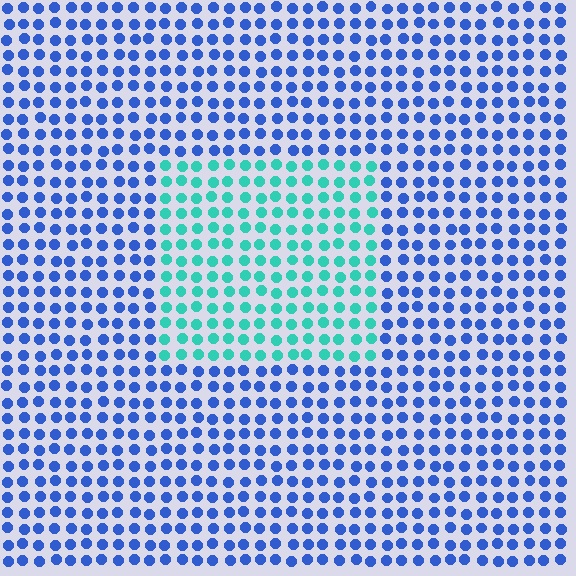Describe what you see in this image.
The image is filled with small blue elements in a uniform arrangement. A rectangle-shaped region is visible where the elements are tinted to a slightly different hue, forming a subtle color boundary.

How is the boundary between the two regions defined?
The boundary is defined purely by a slight shift in hue (about 54 degrees). Spacing, size, and orientation are identical on both sides.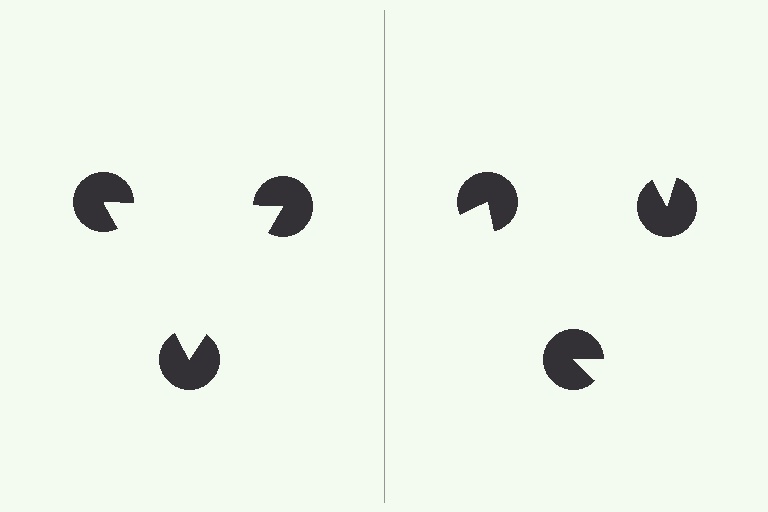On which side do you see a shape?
An illusory triangle appears on the left side. On the right side the wedge cuts are rotated, so no coherent shape forms.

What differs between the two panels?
The pac-man discs are positioned identically on both sides; only the wedge orientations differ. On the left they align to a triangle; on the right they are misaligned.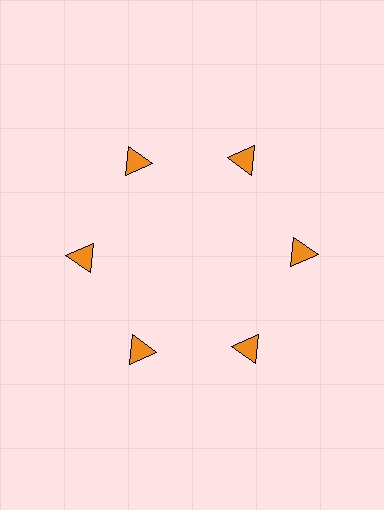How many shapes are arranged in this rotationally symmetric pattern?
There are 6 shapes, arranged in 6 groups of 1.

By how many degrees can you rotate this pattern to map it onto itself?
The pattern maps onto itself every 60 degrees of rotation.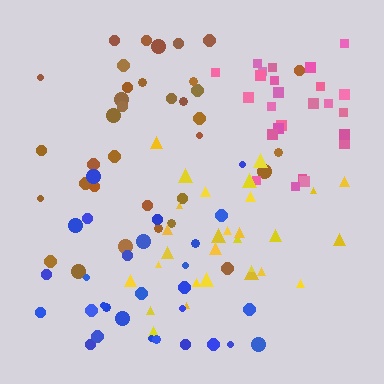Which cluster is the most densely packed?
Pink.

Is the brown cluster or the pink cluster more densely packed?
Pink.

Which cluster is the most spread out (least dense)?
Blue.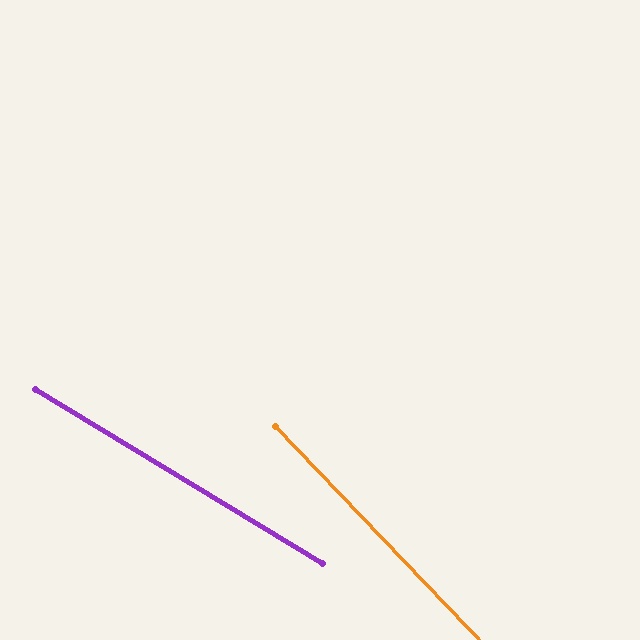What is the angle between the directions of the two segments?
Approximately 15 degrees.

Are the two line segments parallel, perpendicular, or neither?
Neither parallel nor perpendicular — they differ by about 15°.